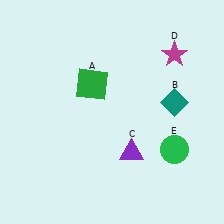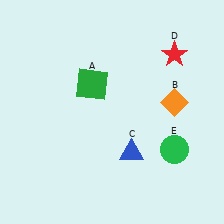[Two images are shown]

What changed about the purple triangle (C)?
In Image 1, C is purple. In Image 2, it changed to blue.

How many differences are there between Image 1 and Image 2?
There are 3 differences between the two images.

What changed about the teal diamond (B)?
In Image 1, B is teal. In Image 2, it changed to orange.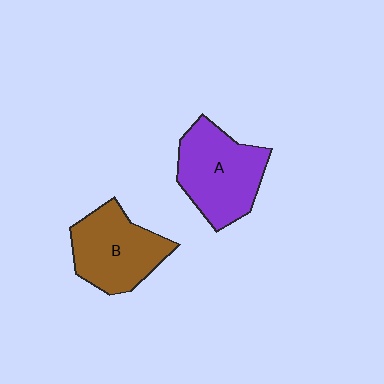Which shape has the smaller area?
Shape B (brown).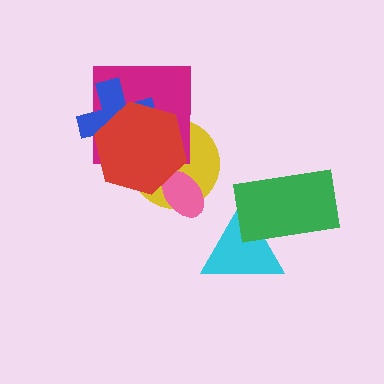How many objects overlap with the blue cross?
3 objects overlap with the blue cross.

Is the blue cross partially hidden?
Yes, it is partially covered by another shape.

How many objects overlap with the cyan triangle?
1 object overlaps with the cyan triangle.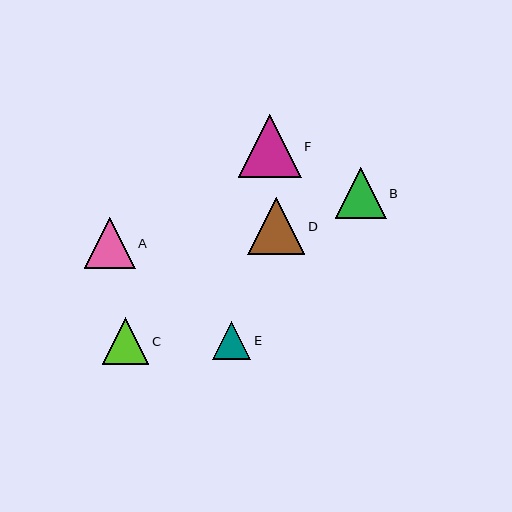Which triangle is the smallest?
Triangle E is the smallest with a size of approximately 38 pixels.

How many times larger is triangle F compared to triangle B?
Triangle F is approximately 1.2 times the size of triangle B.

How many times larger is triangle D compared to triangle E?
Triangle D is approximately 1.5 times the size of triangle E.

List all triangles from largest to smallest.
From largest to smallest: F, D, B, A, C, E.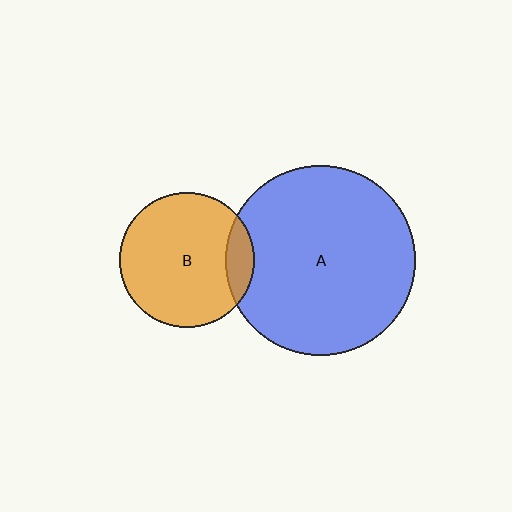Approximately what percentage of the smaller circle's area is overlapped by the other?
Approximately 10%.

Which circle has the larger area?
Circle A (blue).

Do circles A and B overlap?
Yes.